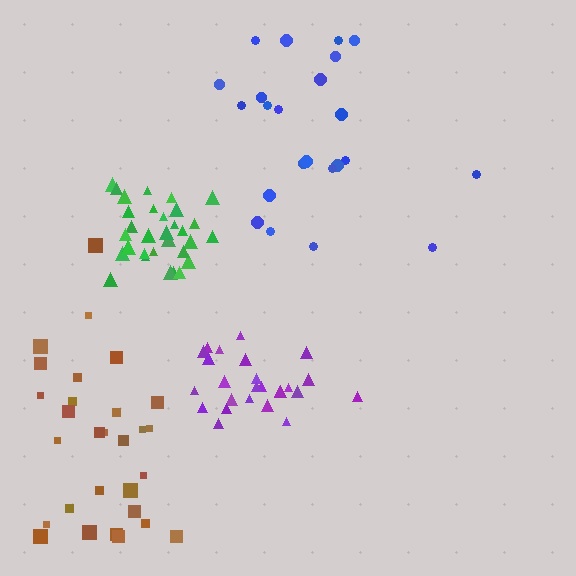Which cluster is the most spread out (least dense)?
Blue.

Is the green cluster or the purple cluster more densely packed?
Green.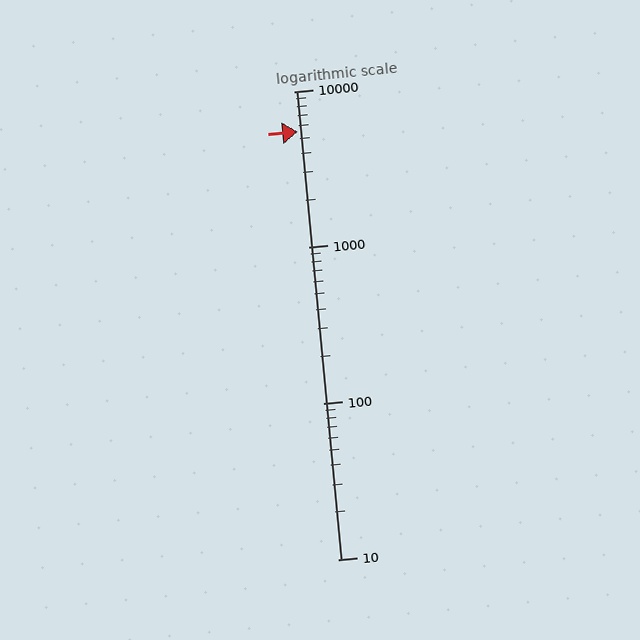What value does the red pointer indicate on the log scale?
The pointer indicates approximately 5500.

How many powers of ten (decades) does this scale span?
The scale spans 3 decades, from 10 to 10000.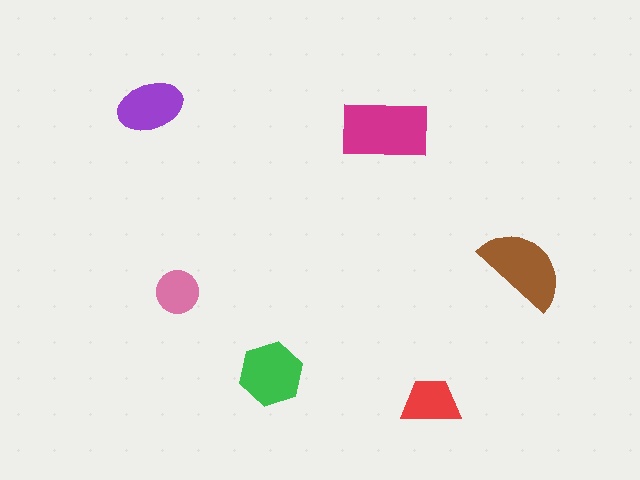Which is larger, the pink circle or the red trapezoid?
The red trapezoid.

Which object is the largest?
The magenta rectangle.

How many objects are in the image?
There are 6 objects in the image.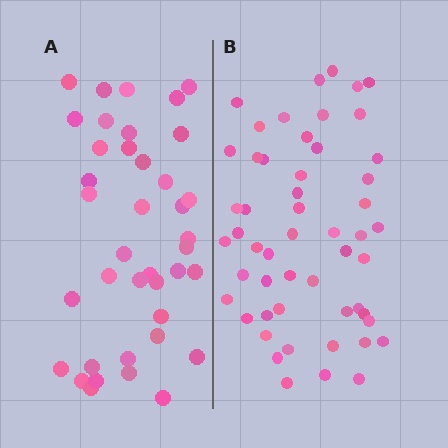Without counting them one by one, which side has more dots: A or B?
Region B (the right region) has more dots.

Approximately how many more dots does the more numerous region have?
Region B has approximately 15 more dots than region A.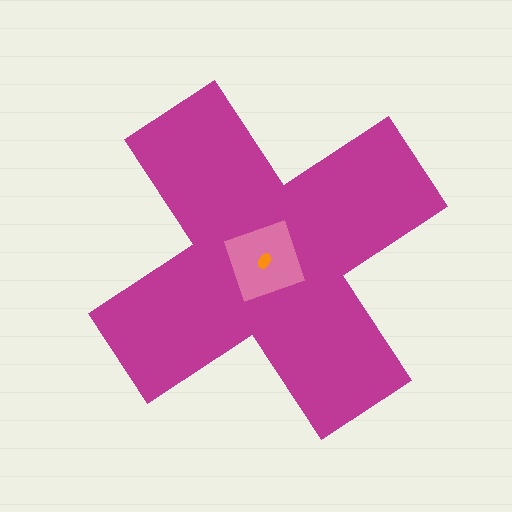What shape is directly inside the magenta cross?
The pink square.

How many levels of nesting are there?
3.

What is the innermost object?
The orange ellipse.